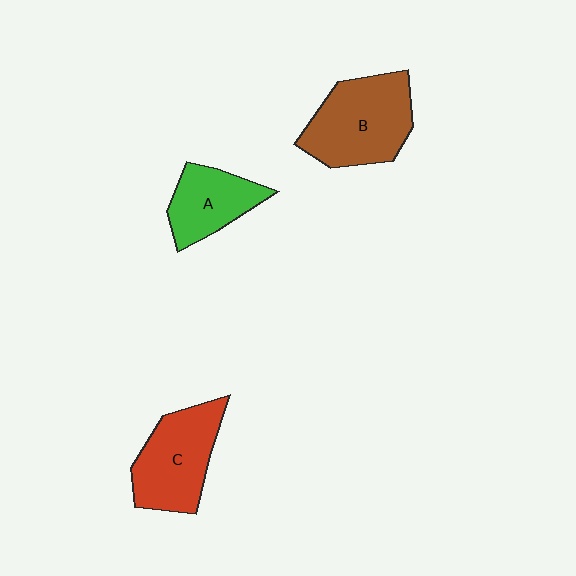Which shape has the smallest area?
Shape A (green).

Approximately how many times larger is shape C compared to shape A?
Approximately 1.3 times.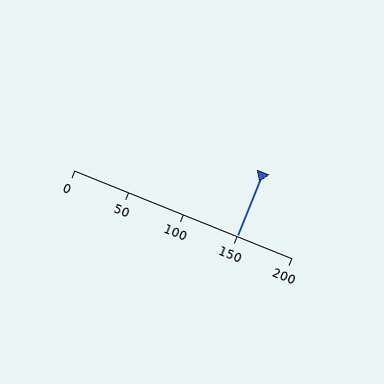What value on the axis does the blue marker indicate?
The marker indicates approximately 150.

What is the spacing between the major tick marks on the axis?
The major ticks are spaced 50 apart.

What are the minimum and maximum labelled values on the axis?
The axis runs from 0 to 200.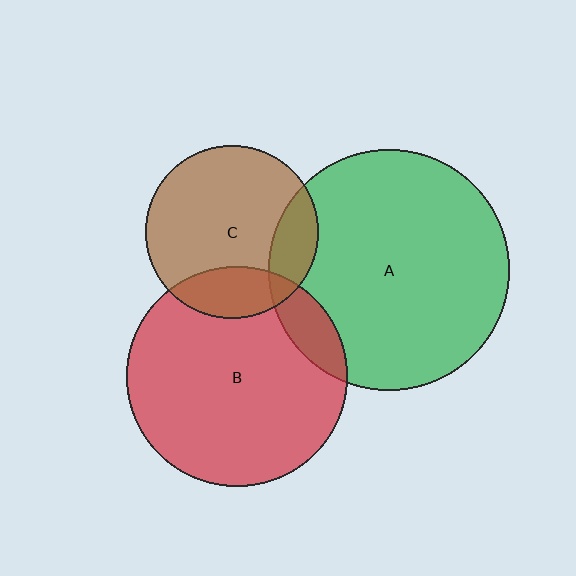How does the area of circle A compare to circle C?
Approximately 1.9 times.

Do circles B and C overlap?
Yes.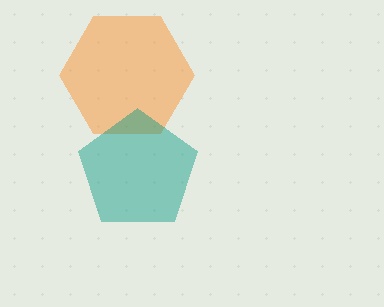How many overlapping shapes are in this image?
There are 2 overlapping shapes in the image.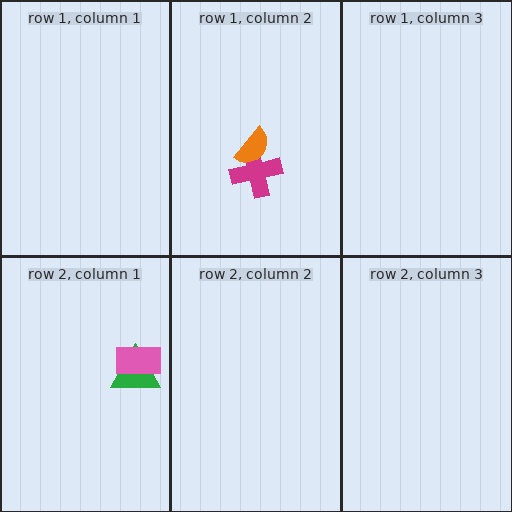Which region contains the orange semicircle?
The row 1, column 2 region.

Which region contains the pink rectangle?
The row 2, column 1 region.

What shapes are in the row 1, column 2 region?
The magenta cross, the orange semicircle.